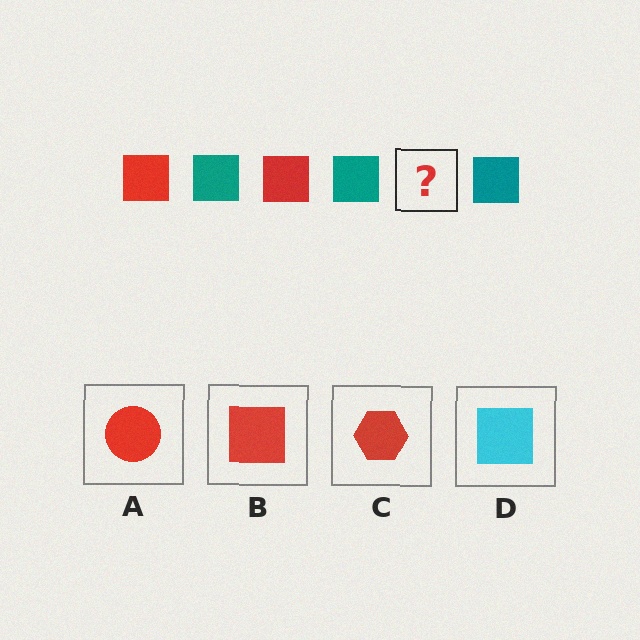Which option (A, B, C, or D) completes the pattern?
B.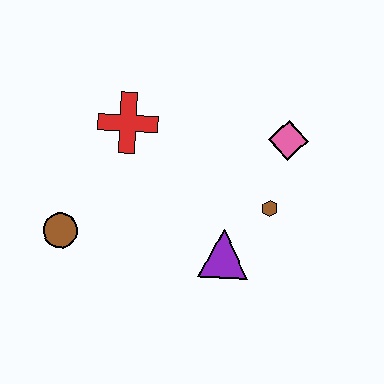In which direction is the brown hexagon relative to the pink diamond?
The brown hexagon is below the pink diamond.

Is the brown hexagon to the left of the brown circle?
No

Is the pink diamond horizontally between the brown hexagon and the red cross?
No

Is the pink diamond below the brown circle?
No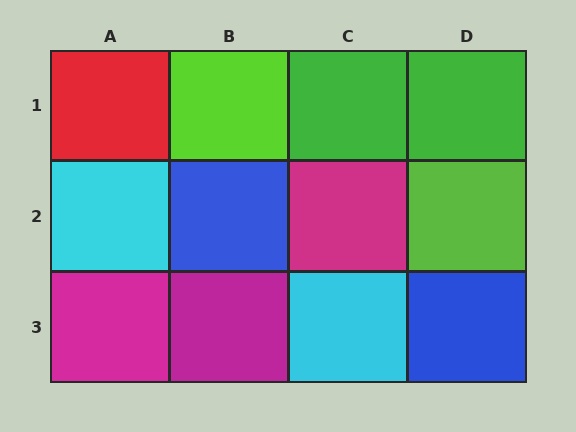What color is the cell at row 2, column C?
Magenta.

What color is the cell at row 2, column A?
Cyan.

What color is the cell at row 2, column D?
Lime.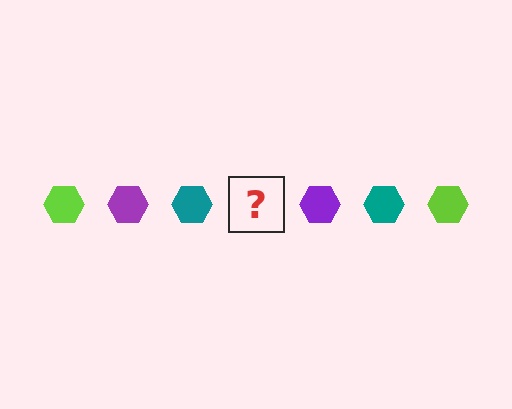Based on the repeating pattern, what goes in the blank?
The blank should be a lime hexagon.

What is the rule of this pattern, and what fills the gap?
The rule is that the pattern cycles through lime, purple, teal hexagons. The gap should be filled with a lime hexagon.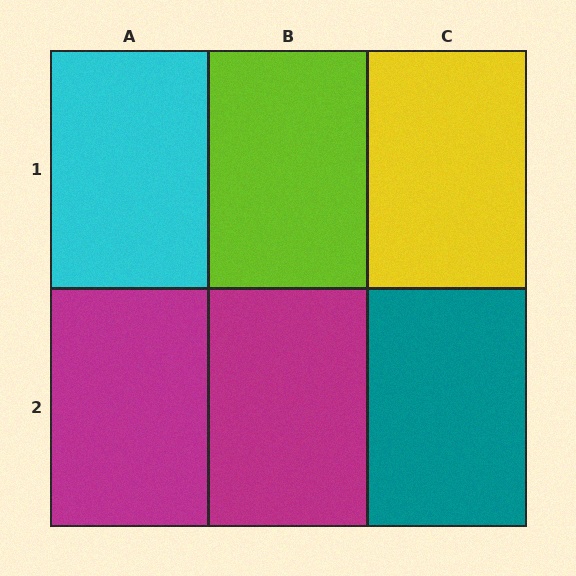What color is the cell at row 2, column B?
Magenta.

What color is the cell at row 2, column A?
Magenta.